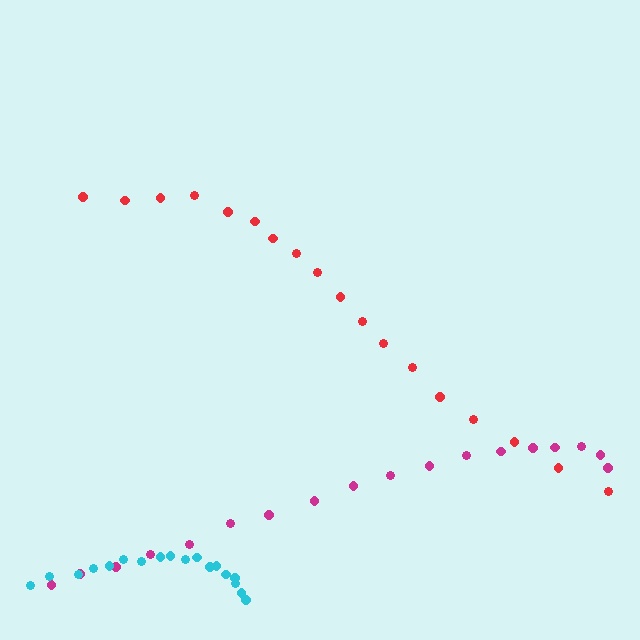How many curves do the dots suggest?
There are 3 distinct paths.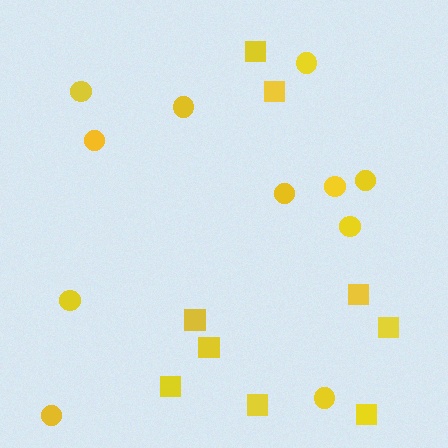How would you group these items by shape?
There are 2 groups: one group of circles (11) and one group of squares (9).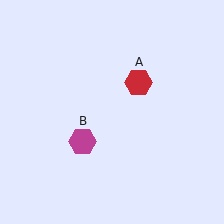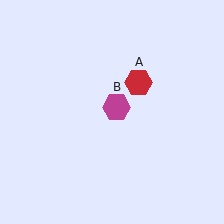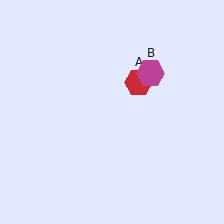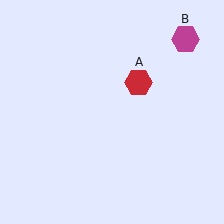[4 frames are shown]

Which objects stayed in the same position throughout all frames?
Red hexagon (object A) remained stationary.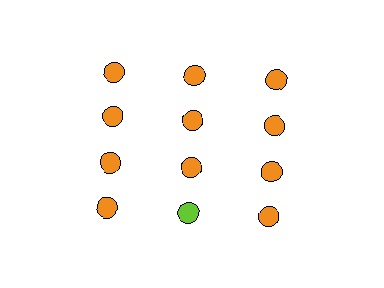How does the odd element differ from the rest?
It has a different color: lime instead of orange.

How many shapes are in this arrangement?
There are 12 shapes arranged in a grid pattern.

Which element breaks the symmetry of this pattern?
The lime circle in the fourth row, second from left column breaks the symmetry. All other shapes are orange circles.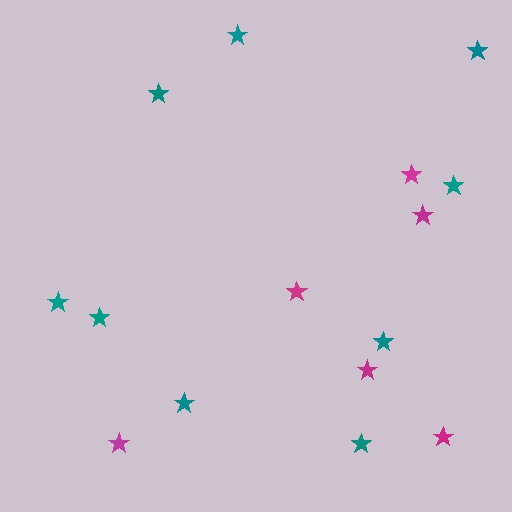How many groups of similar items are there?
There are 2 groups: one group of magenta stars (6) and one group of teal stars (9).